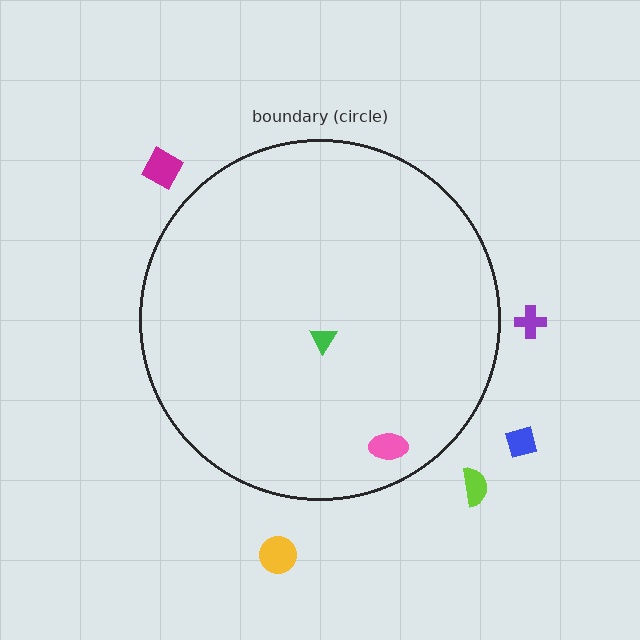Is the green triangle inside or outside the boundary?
Inside.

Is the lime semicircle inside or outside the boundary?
Outside.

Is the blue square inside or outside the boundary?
Outside.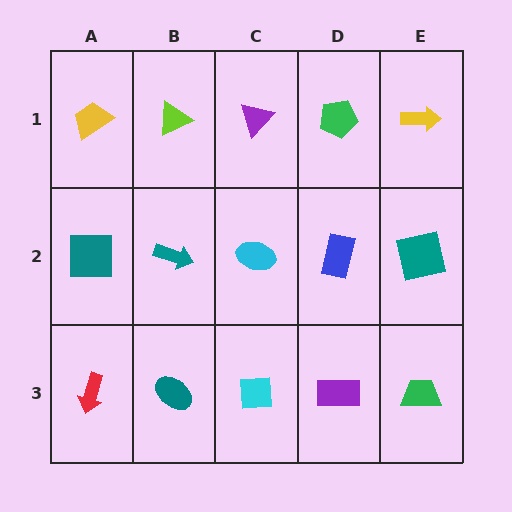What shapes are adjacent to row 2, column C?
A purple triangle (row 1, column C), a cyan square (row 3, column C), a teal arrow (row 2, column B), a blue rectangle (row 2, column D).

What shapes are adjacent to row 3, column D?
A blue rectangle (row 2, column D), a cyan square (row 3, column C), a green trapezoid (row 3, column E).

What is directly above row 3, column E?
A teal square.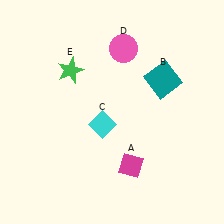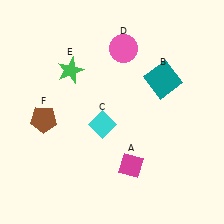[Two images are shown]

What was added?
A brown pentagon (F) was added in Image 2.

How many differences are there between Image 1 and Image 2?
There is 1 difference between the two images.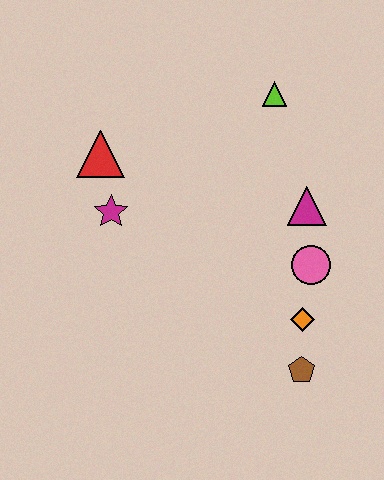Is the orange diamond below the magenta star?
Yes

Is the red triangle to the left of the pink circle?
Yes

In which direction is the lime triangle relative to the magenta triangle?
The lime triangle is above the magenta triangle.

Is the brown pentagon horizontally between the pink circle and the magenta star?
Yes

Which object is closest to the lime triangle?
The magenta triangle is closest to the lime triangle.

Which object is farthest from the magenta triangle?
The red triangle is farthest from the magenta triangle.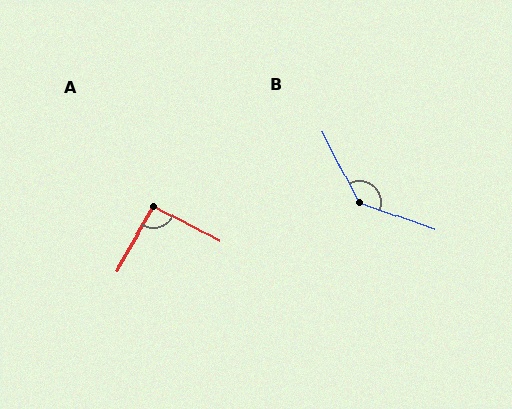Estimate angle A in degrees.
Approximately 92 degrees.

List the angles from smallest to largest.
A (92°), B (136°).